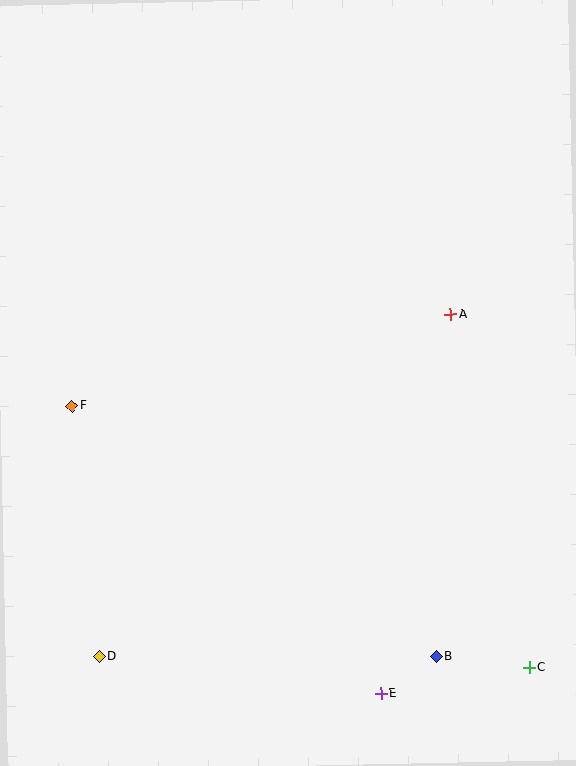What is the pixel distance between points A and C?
The distance between A and C is 362 pixels.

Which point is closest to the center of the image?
Point A at (450, 314) is closest to the center.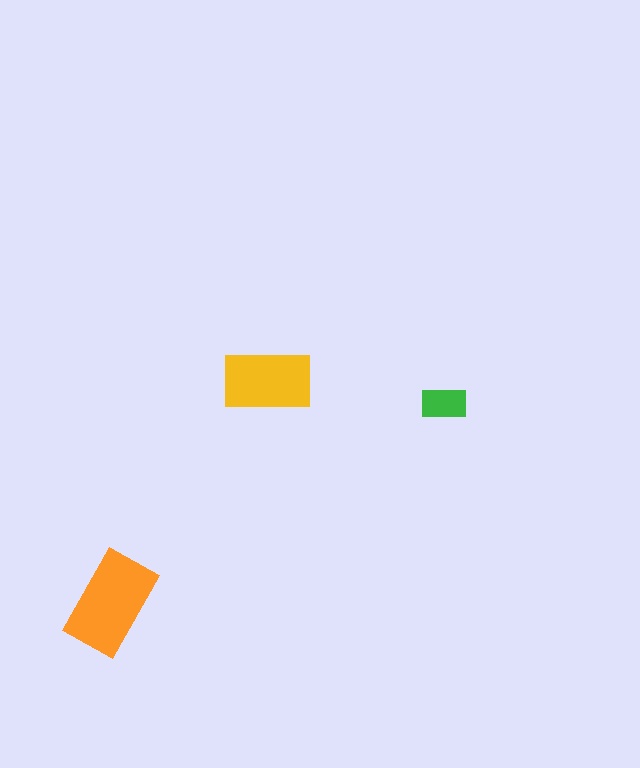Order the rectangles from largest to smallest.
the orange one, the yellow one, the green one.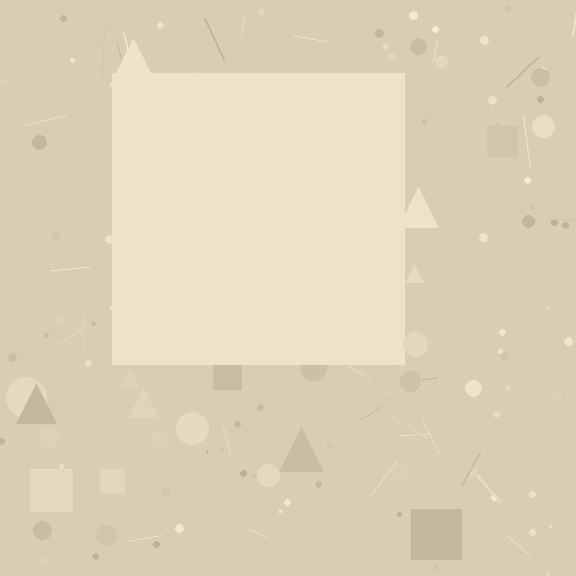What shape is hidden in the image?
A square is hidden in the image.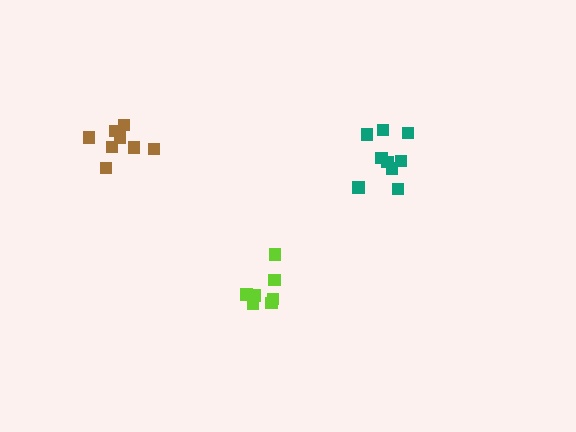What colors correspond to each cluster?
The clusters are colored: teal, lime, brown.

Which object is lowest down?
The lime cluster is bottommost.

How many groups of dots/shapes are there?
There are 3 groups.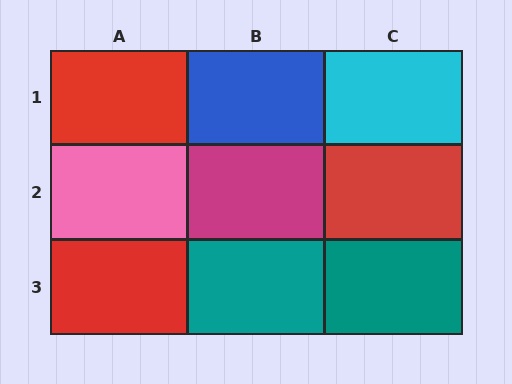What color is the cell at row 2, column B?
Magenta.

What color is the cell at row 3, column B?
Teal.